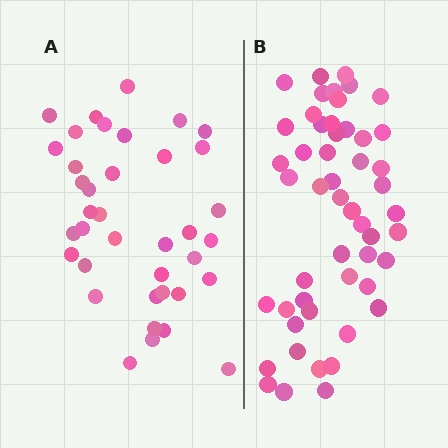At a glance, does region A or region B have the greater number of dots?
Region B (the right region) has more dots.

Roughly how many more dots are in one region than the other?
Region B has approximately 15 more dots than region A.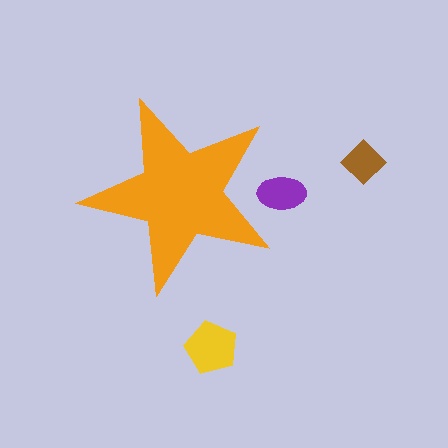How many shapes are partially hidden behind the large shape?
1 shape is partially hidden.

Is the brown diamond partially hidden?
No, the brown diamond is fully visible.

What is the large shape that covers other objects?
An orange star.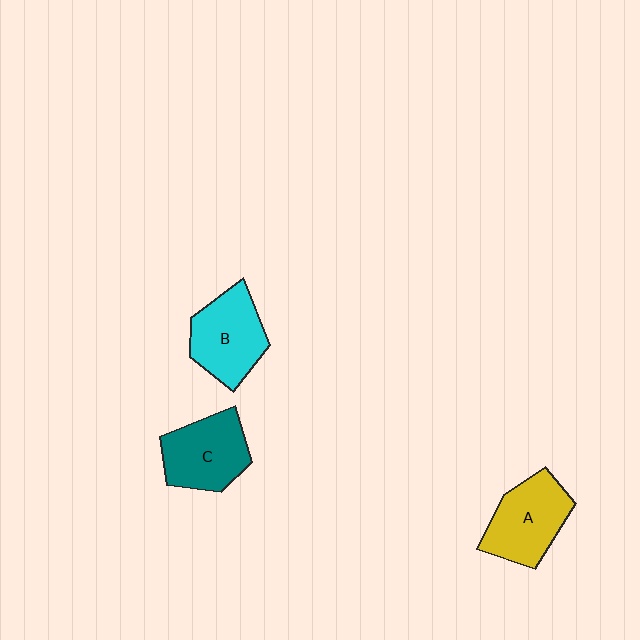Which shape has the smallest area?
Shape C (teal).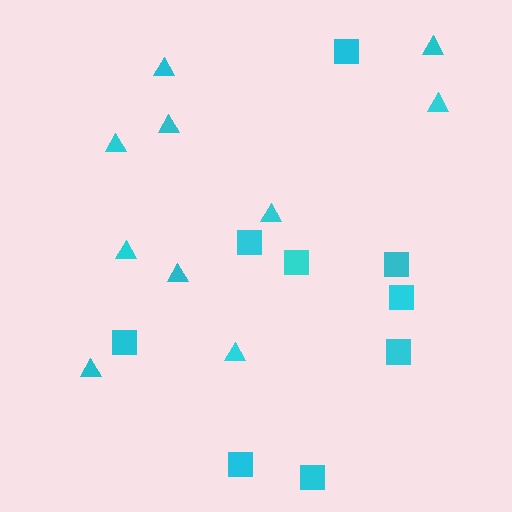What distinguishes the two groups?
There are 2 groups: one group of squares (9) and one group of triangles (10).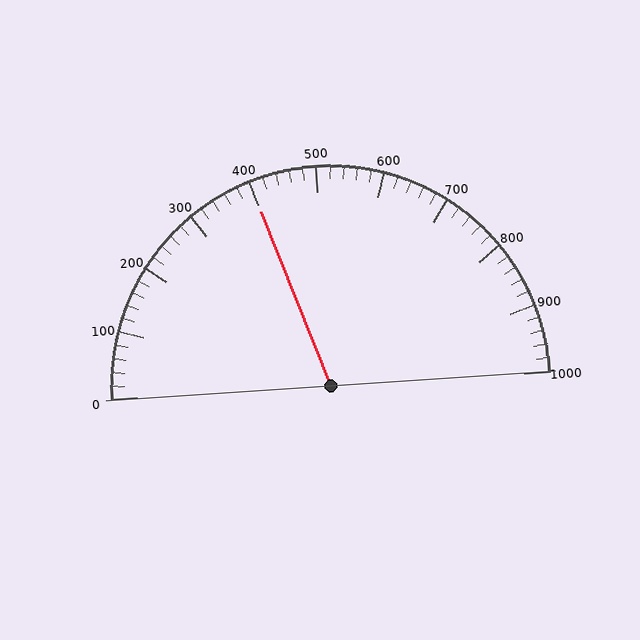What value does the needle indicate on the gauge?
The needle indicates approximately 400.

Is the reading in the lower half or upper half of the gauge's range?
The reading is in the lower half of the range (0 to 1000).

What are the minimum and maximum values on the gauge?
The gauge ranges from 0 to 1000.